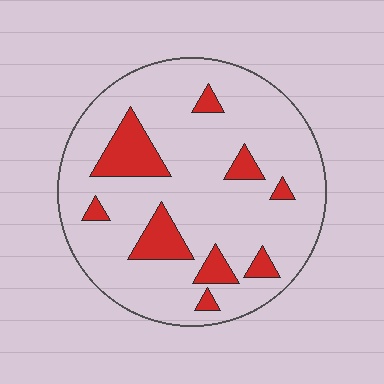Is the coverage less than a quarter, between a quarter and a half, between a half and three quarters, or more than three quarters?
Less than a quarter.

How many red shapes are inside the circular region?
9.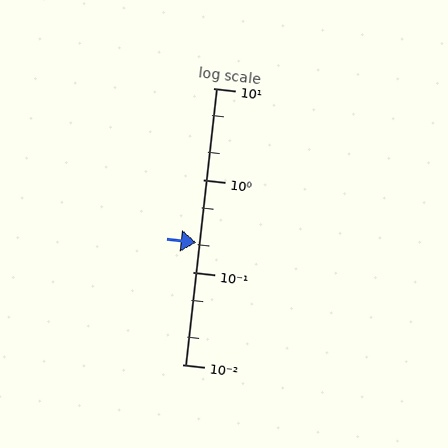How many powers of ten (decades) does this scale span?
The scale spans 3 decades, from 0.01 to 10.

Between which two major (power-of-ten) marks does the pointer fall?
The pointer is between 0.1 and 1.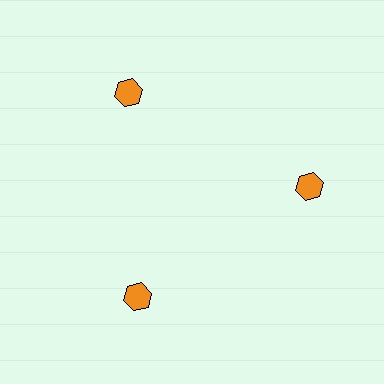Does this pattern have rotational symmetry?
Yes, this pattern has 3-fold rotational symmetry. It looks the same after rotating 120 degrees around the center.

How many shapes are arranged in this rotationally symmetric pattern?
There are 3 shapes, arranged in 3 groups of 1.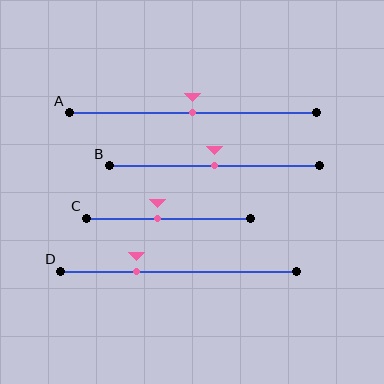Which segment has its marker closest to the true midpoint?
Segment A has its marker closest to the true midpoint.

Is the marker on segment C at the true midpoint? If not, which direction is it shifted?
No, the marker on segment C is shifted to the left by about 6% of the segment length.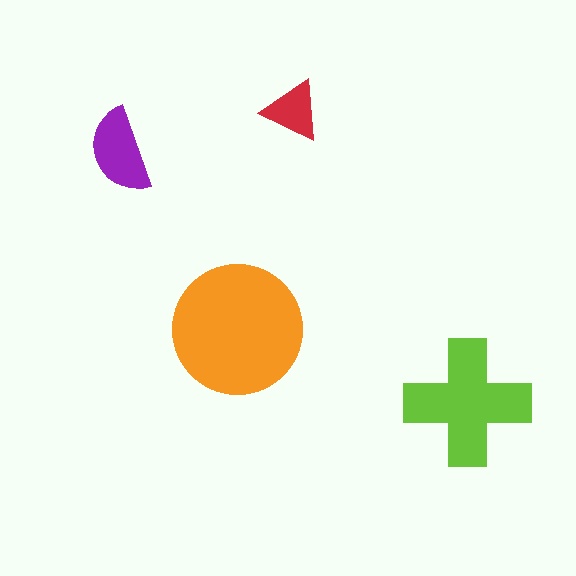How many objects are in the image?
There are 4 objects in the image.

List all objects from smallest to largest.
The red triangle, the purple semicircle, the lime cross, the orange circle.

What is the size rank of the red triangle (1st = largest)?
4th.